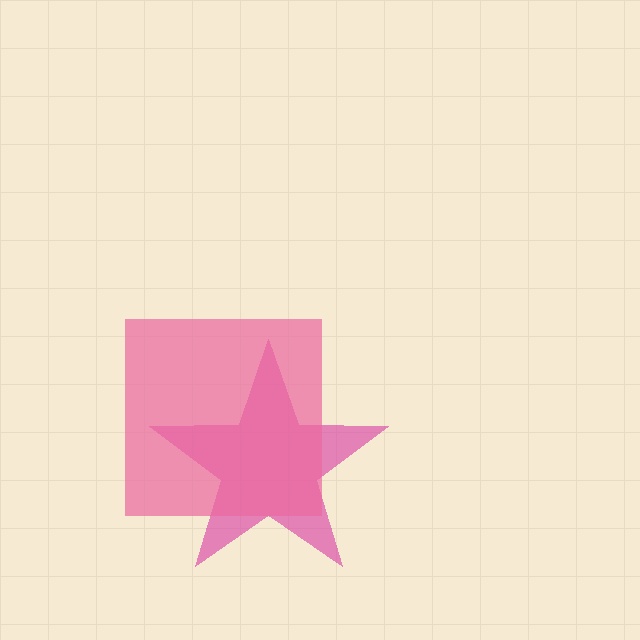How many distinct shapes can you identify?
There are 2 distinct shapes: a magenta star, a pink square.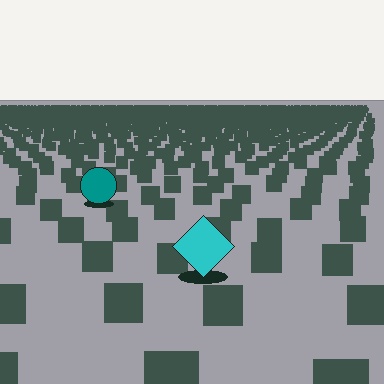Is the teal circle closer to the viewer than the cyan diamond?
No. The cyan diamond is closer — you can tell from the texture gradient: the ground texture is coarser near it.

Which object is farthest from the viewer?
The teal circle is farthest from the viewer. It appears smaller and the ground texture around it is denser.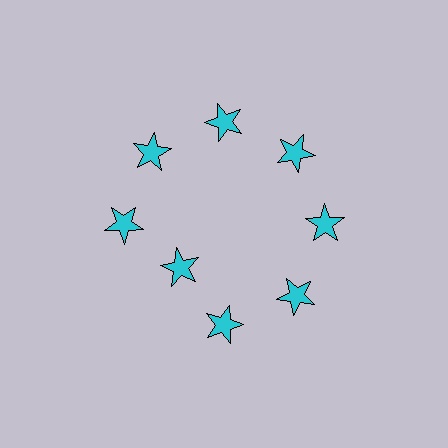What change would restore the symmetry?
The symmetry would be restored by moving it outward, back onto the ring so that all 8 stars sit at equal angles and equal distance from the center.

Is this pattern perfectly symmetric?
No. The 8 cyan stars are arranged in a ring, but one element near the 8 o'clock position is pulled inward toward the center, breaking the 8-fold rotational symmetry.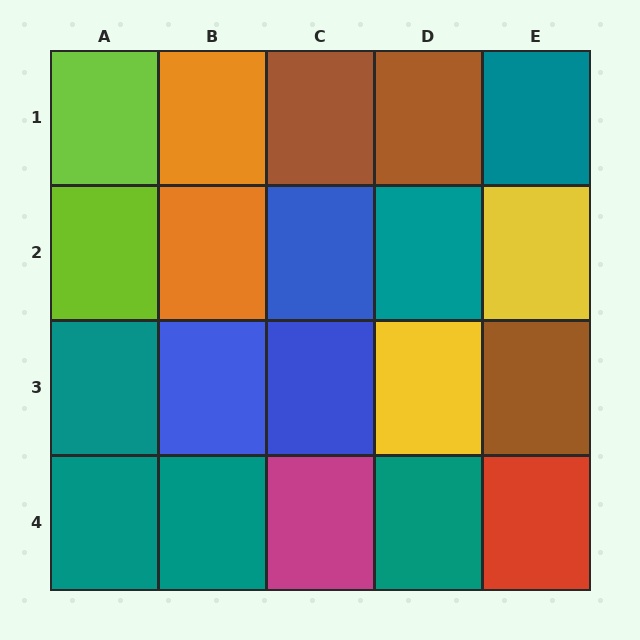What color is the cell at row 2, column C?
Blue.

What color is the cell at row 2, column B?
Orange.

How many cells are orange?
2 cells are orange.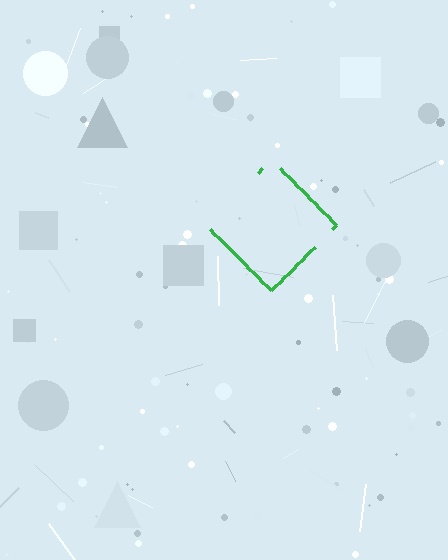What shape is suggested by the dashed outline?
The dashed outline suggests a diamond.